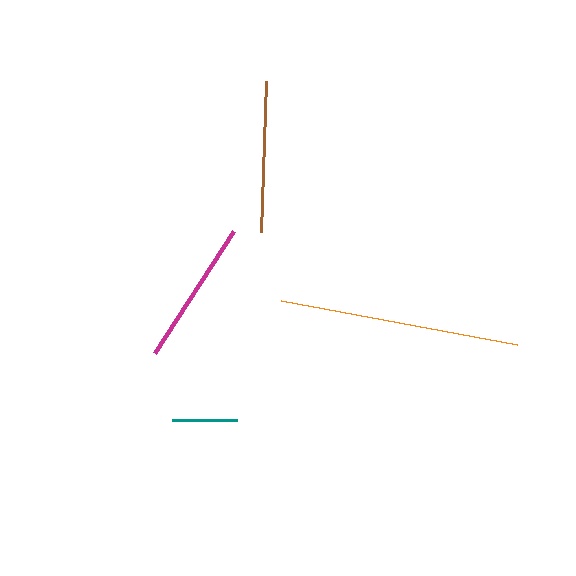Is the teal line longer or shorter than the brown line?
The brown line is longer than the teal line.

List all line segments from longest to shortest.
From longest to shortest: orange, brown, magenta, teal.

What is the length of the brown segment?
The brown segment is approximately 152 pixels long.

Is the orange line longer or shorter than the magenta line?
The orange line is longer than the magenta line.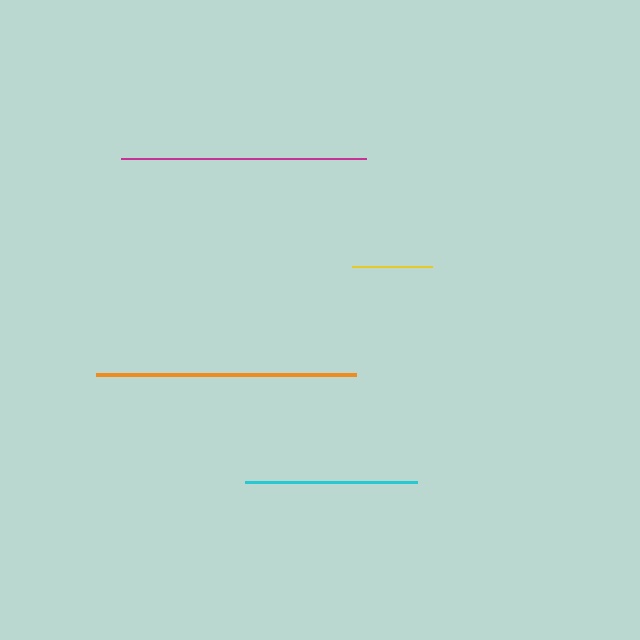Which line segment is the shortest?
The yellow line is the shortest at approximately 80 pixels.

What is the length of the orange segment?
The orange segment is approximately 259 pixels long.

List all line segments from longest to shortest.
From longest to shortest: orange, magenta, cyan, yellow.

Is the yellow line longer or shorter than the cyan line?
The cyan line is longer than the yellow line.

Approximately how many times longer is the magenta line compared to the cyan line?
The magenta line is approximately 1.4 times the length of the cyan line.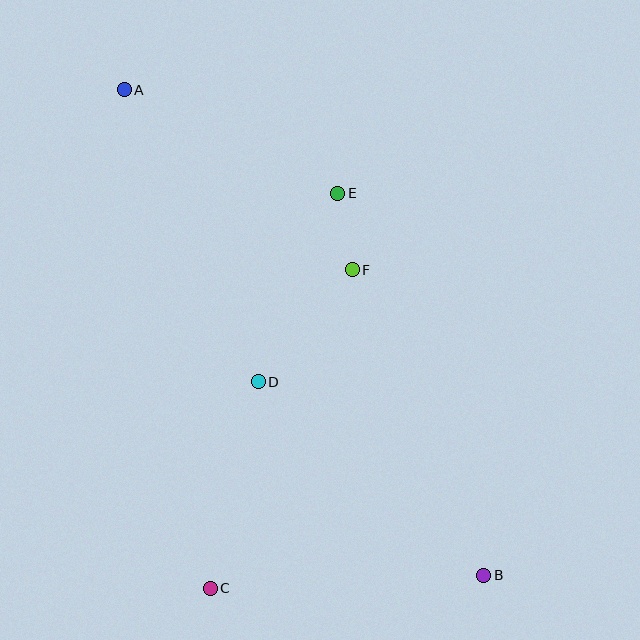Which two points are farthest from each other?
Points A and B are farthest from each other.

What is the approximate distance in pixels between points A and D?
The distance between A and D is approximately 321 pixels.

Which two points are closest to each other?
Points E and F are closest to each other.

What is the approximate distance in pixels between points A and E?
The distance between A and E is approximately 237 pixels.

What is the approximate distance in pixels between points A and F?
The distance between A and F is approximately 290 pixels.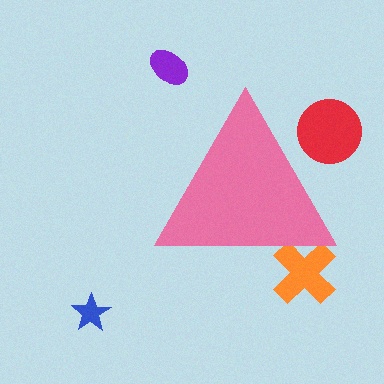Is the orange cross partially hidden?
Yes, the orange cross is partially hidden behind the pink triangle.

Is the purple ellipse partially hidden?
No, the purple ellipse is fully visible.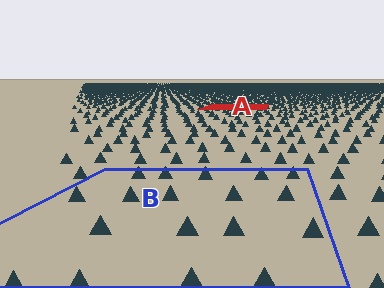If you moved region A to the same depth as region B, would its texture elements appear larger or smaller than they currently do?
They would appear larger. At a closer depth, the same texture elements are projected at a bigger on-screen size.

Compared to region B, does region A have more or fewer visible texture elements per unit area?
Region A has more texture elements per unit area — they are packed more densely because it is farther away.